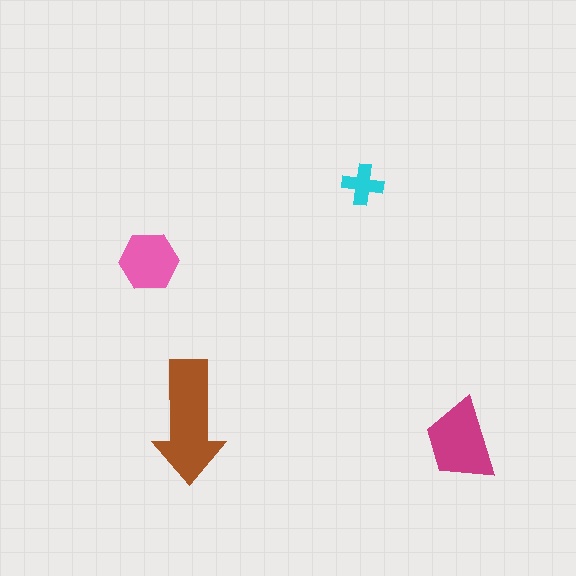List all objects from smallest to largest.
The cyan cross, the pink hexagon, the magenta trapezoid, the brown arrow.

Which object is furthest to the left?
The pink hexagon is leftmost.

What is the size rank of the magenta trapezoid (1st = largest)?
2nd.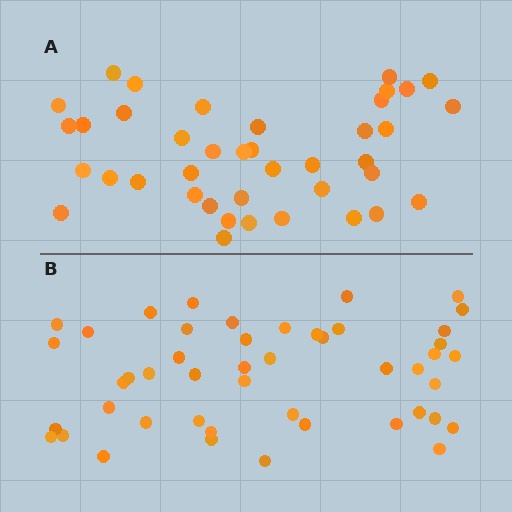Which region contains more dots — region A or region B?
Region B (the bottom region) has more dots.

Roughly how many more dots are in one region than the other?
Region B has roughly 8 or so more dots than region A.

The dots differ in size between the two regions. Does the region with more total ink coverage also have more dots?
No. Region A has more total ink coverage because its dots are larger, but region B actually contains more individual dots. Total area can be misleading — the number of items is what matters here.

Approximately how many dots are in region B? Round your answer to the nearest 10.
About 50 dots. (The exact count is 47, which rounds to 50.)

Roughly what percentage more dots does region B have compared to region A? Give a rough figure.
About 20% more.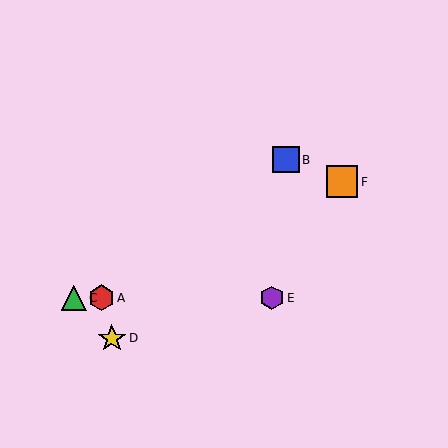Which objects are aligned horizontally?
Objects A, C, E are aligned horizontally.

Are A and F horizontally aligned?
No, A is at y≈298 and F is at y≈182.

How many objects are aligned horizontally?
3 objects (A, C, E) are aligned horizontally.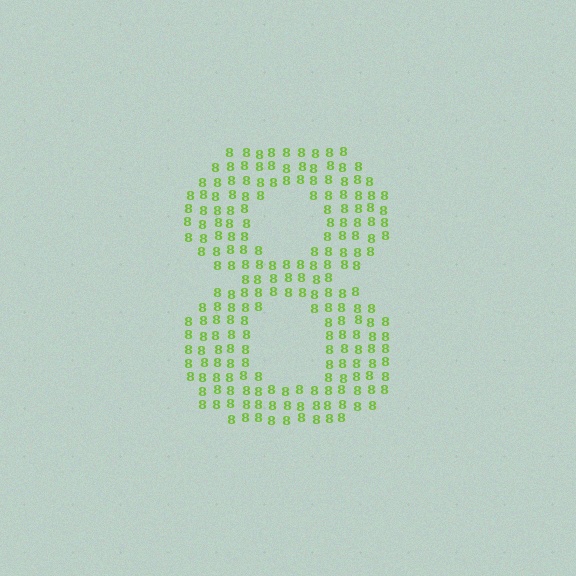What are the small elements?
The small elements are digit 8's.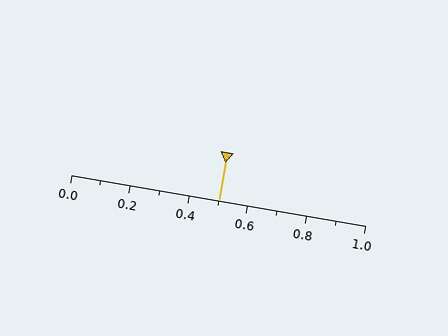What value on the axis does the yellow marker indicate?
The marker indicates approximately 0.5.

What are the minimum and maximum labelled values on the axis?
The axis runs from 0.0 to 1.0.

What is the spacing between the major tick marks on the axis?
The major ticks are spaced 0.2 apart.